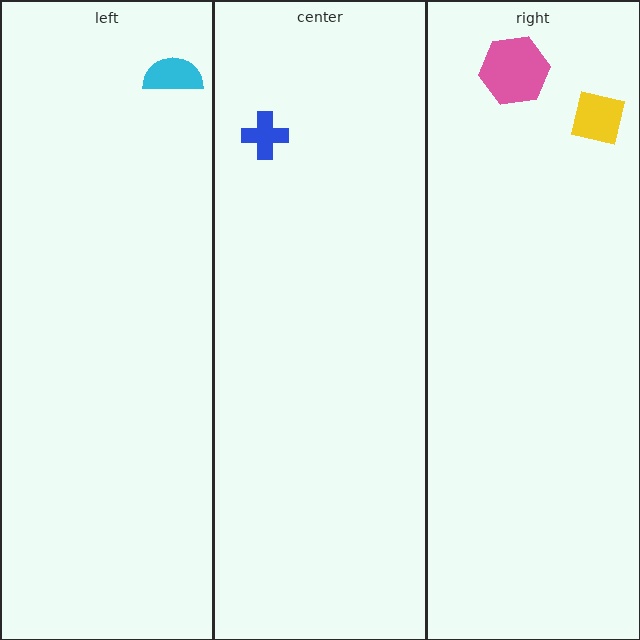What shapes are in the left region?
The cyan semicircle.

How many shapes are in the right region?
2.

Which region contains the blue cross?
The center region.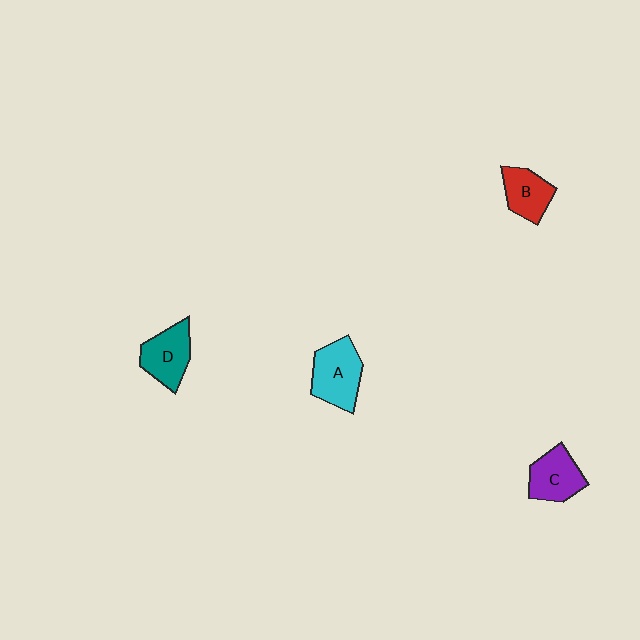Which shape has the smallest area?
Shape B (red).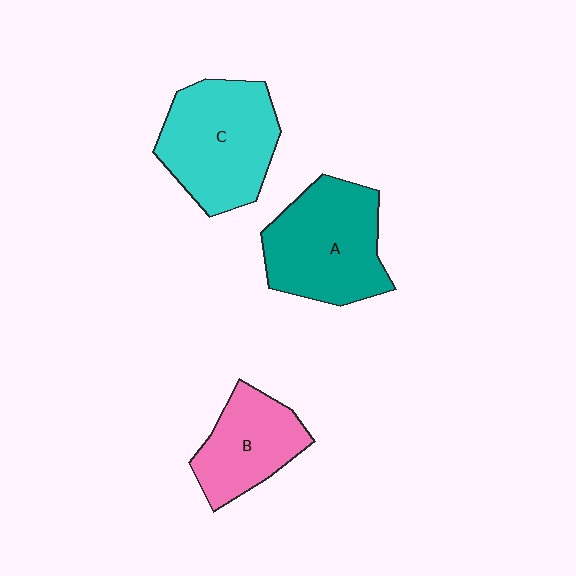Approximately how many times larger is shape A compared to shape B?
Approximately 1.4 times.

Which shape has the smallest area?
Shape B (pink).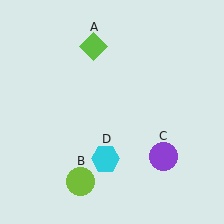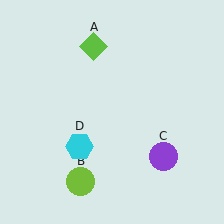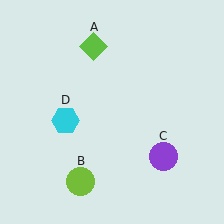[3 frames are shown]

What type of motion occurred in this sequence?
The cyan hexagon (object D) rotated clockwise around the center of the scene.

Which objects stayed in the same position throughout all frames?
Lime diamond (object A) and lime circle (object B) and purple circle (object C) remained stationary.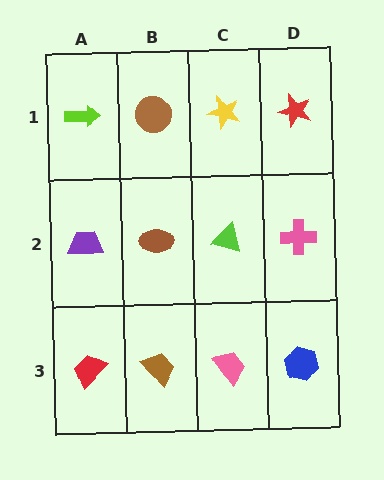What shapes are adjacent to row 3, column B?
A brown ellipse (row 2, column B), a red trapezoid (row 3, column A), a pink trapezoid (row 3, column C).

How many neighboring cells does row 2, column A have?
3.